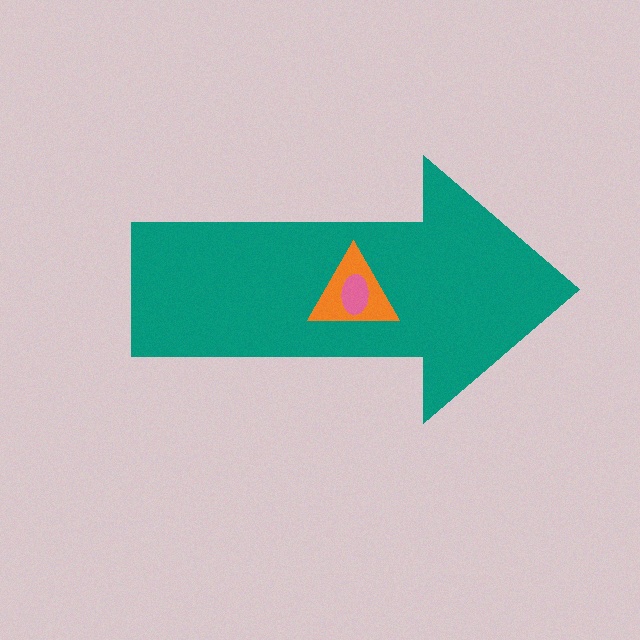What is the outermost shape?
The teal arrow.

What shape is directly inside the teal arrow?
The orange triangle.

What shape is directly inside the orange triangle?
The pink ellipse.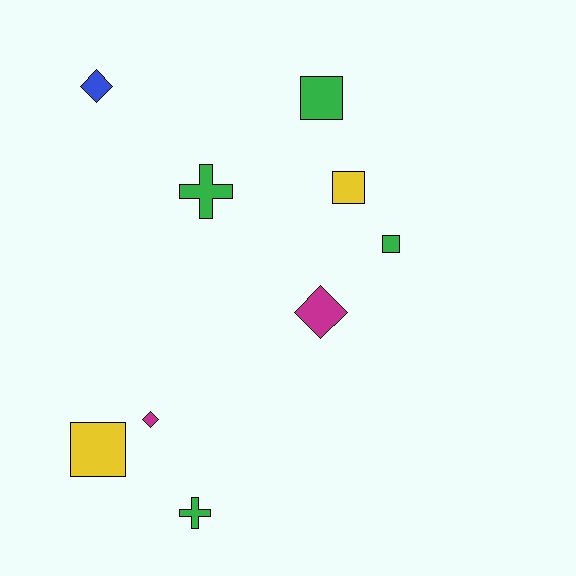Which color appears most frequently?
Green, with 4 objects.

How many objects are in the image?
There are 9 objects.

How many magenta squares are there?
There are no magenta squares.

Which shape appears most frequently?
Square, with 4 objects.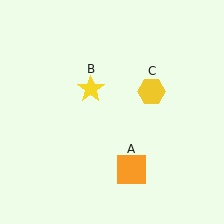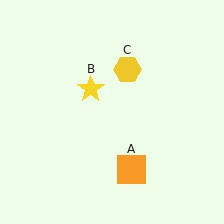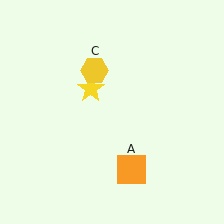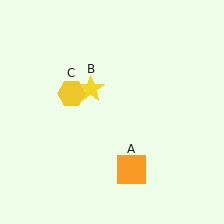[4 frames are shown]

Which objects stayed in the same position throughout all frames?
Orange square (object A) and yellow star (object B) remained stationary.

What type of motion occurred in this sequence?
The yellow hexagon (object C) rotated counterclockwise around the center of the scene.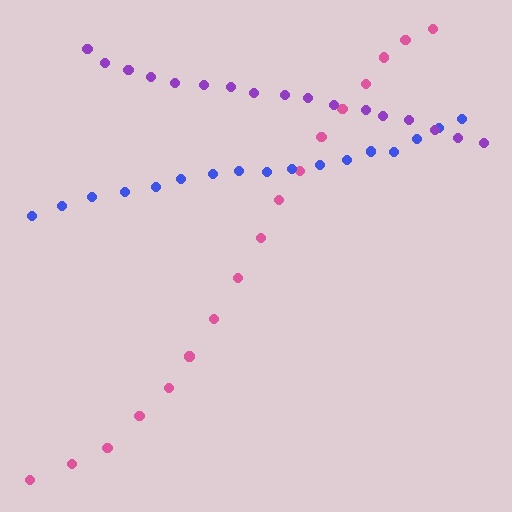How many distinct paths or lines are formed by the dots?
There are 3 distinct paths.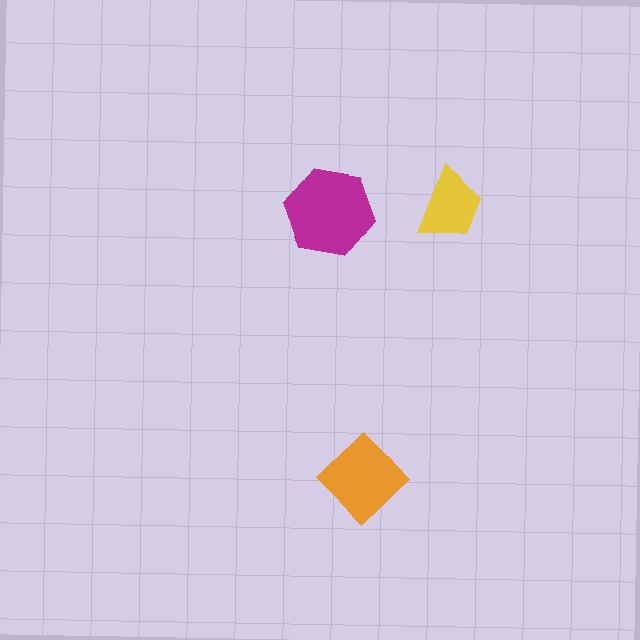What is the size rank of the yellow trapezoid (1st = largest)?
3rd.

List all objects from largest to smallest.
The magenta hexagon, the orange diamond, the yellow trapezoid.